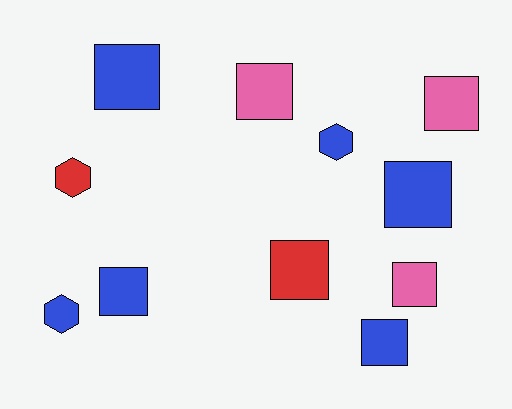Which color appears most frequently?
Blue, with 6 objects.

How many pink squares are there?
There are 3 pink squares.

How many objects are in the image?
There are 11 objects.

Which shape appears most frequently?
Square, with 8 objects.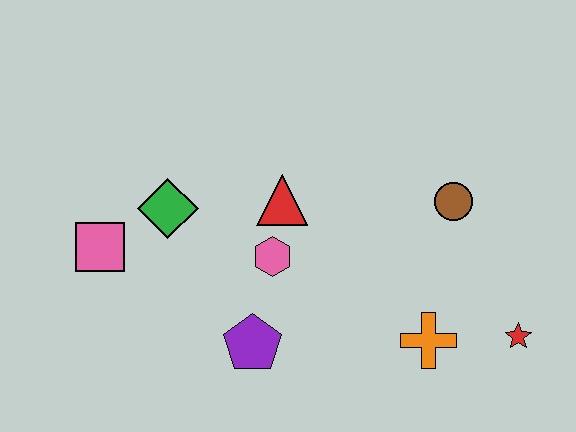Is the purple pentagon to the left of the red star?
Yes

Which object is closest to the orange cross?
The red star is closest to the orange cross.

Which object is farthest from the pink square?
The red star is farthest from the pink square.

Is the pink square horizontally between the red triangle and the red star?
No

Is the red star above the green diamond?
No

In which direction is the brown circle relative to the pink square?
The brown circle is to the right of the pink square.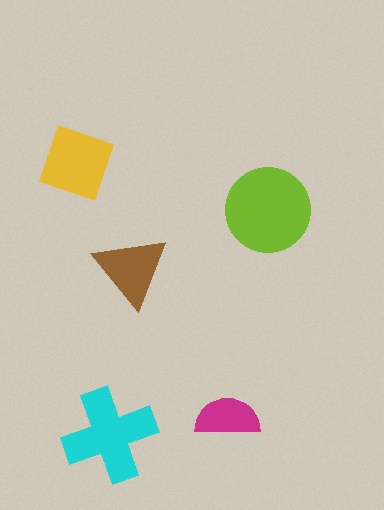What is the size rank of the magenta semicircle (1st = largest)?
5th.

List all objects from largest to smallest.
The lime circle, the cyan cross, the yellow diamond, the brown triangle, the magenta semicircle.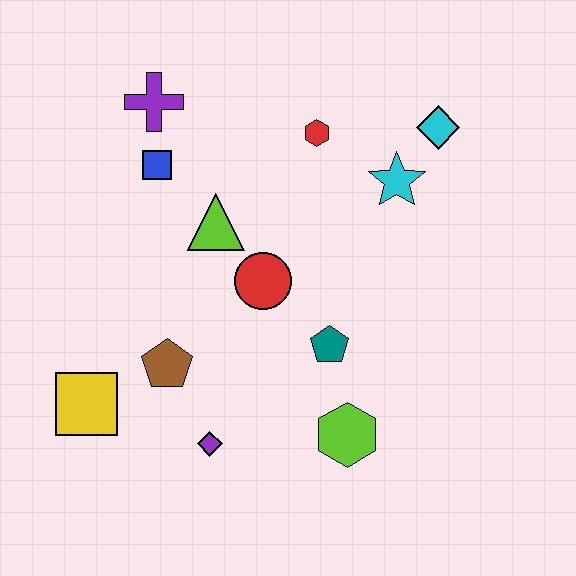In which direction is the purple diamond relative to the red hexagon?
The purple diamond is below the red hexagon.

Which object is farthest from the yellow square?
The cyan diamond is farthest from the yellow square.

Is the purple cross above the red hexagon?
Yes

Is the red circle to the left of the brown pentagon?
No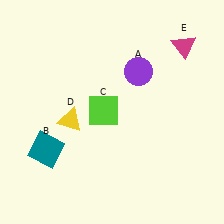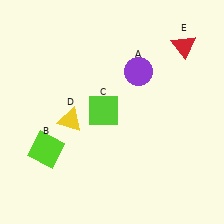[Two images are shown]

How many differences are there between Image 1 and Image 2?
There are 2 differences between the two images.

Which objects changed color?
B changed from teal to lime. E changed from magenta to red.